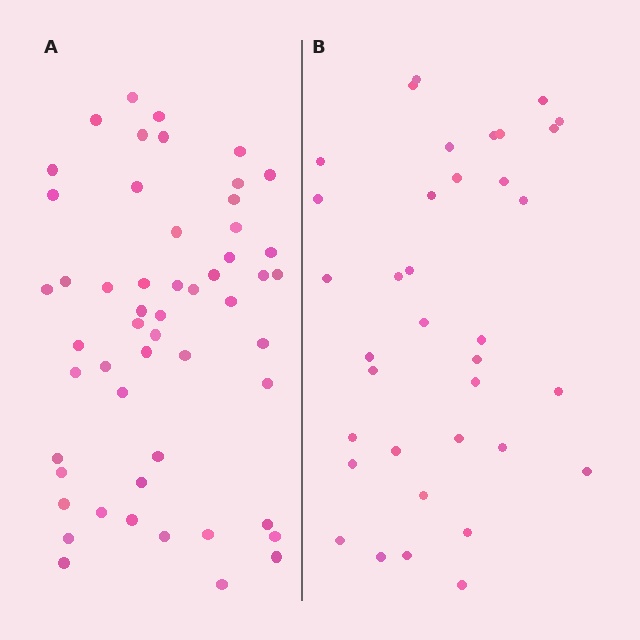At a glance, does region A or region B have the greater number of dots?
Region A (the left region) has more dots.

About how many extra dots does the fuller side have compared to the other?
Region A has approximately 15 more dots than region B.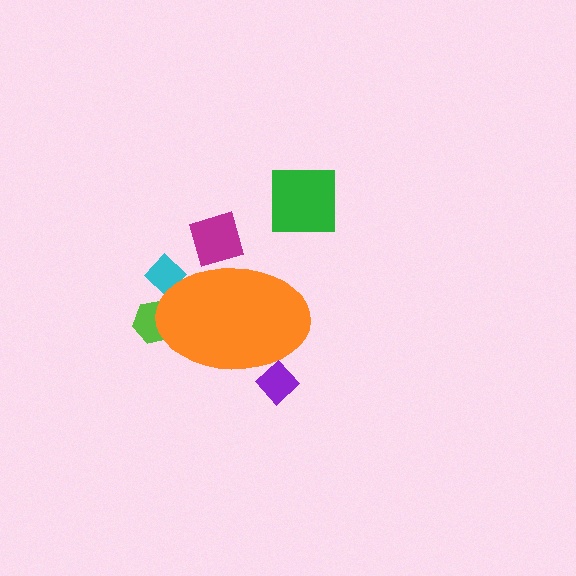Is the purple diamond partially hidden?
Yes, the purple diamond is partially hidden behind the orange ellipse.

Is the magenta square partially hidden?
Yes, the magenta square is partially hidden behind the orange ellipse.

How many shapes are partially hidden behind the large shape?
4 shapes are partially hidden.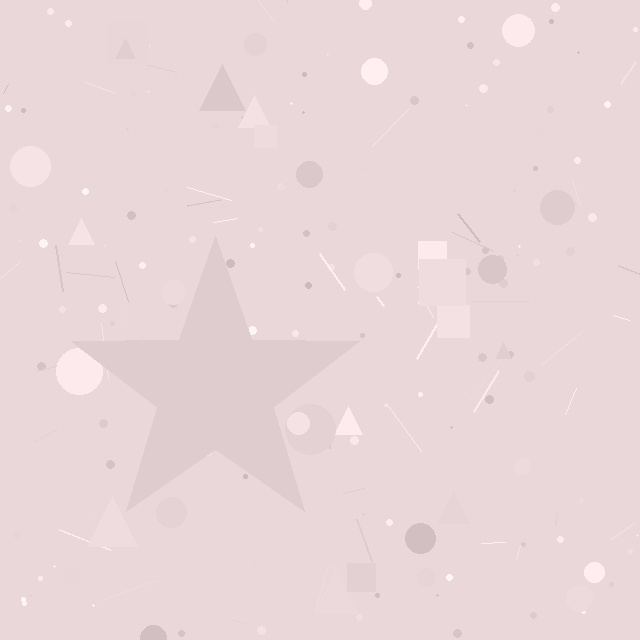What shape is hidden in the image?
A star is hidden in the image.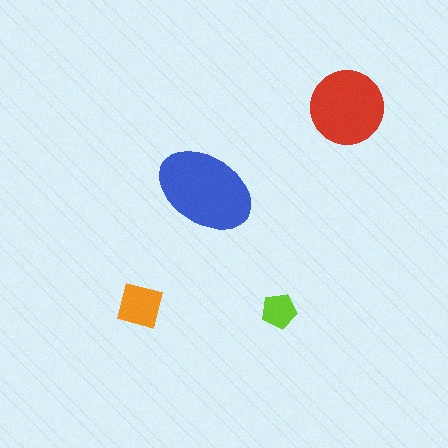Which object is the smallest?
The lime pentagon.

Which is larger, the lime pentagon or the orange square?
The orange square.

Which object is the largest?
The blue ellipse.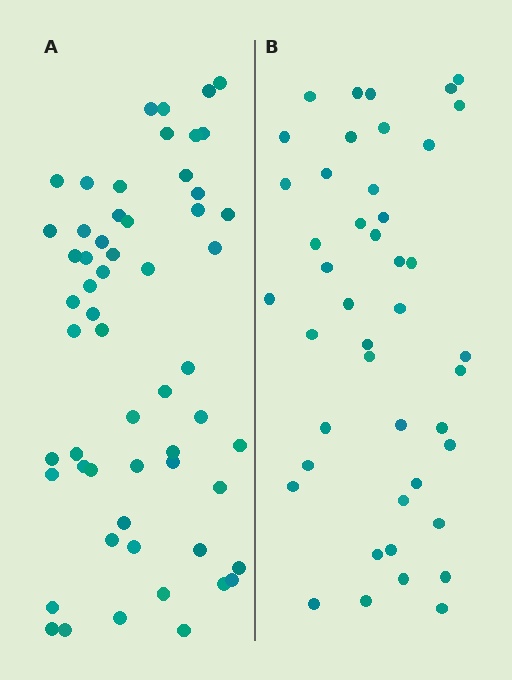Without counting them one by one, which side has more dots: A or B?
Region A (the left region) has more dots.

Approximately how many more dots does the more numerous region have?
Region A has approximately 15 more dots than region B.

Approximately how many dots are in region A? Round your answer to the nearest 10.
About 60 dots. (The exact count is 57, which rounds to 60.)